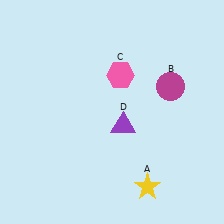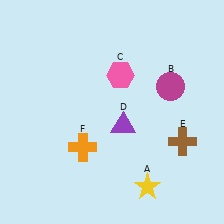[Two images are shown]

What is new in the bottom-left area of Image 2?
An orange cross (F) was added in the bottom-left area of Image 2.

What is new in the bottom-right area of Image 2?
A brown cross (E) was added in the bottom-right area of Image 2.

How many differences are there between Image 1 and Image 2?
There are 2 differences between the two images.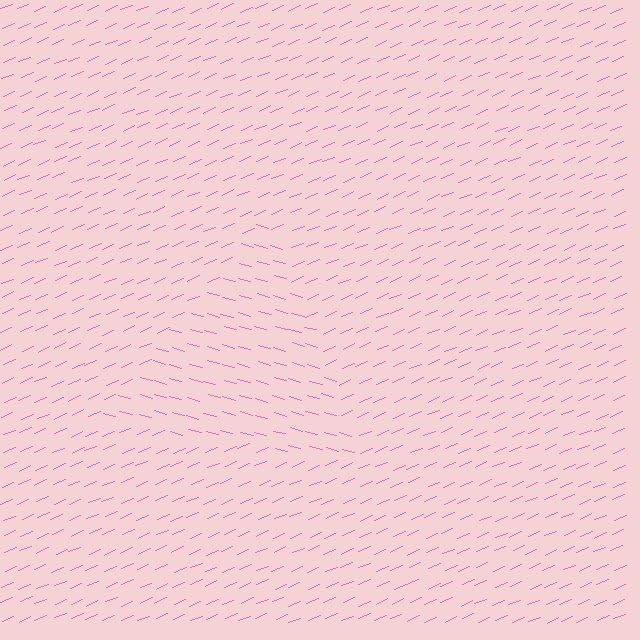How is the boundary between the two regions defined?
The boundary is defined purely by a change in line orientation (approximately 39 degrees difference). All lines are the same color and thickness.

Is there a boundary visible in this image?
Yes, there is a texture boundary formed by a change in line orientation.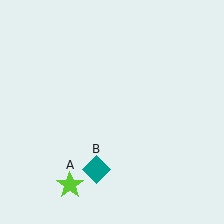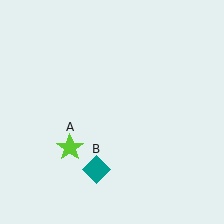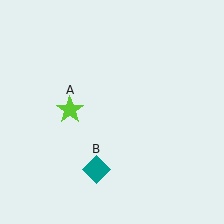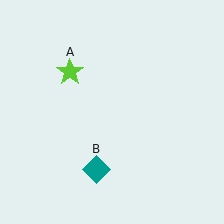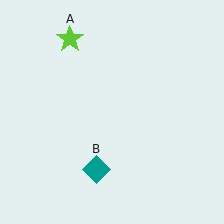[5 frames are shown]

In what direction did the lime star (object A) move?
The lime star (object A) moved up.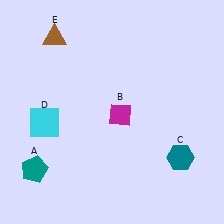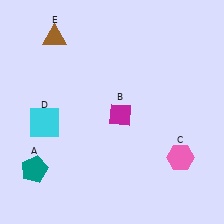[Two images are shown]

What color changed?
The hexagon (C) changed from teal in Image 1 to pink in Image 2.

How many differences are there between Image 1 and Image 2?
There is 1 difference between the two images.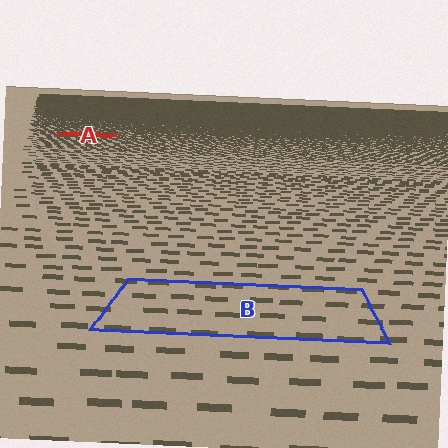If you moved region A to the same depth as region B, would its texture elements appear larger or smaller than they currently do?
They would appear larger. At a closer depth, the same texture elements are projected at a bigger on-screen size.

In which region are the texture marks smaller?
The texture marks are smaller in region A, because it is farther away.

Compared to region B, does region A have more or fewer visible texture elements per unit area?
Region A has more texture elements per unit area — they are packed more densely because it is farther away.